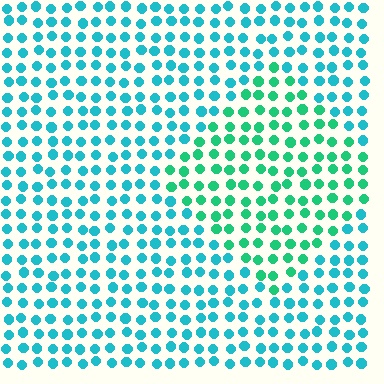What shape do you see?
I see a diamond.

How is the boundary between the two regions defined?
The boundary is defined purely by a slight shift in hue (about 33 degrees). Spacing, size, and orientation are identical on both sides.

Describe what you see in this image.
The image is filled with small cyan elements in a uniform arrangement. A diamond-shaped region is visible where the elements are tinted to a slightly different hue, forming a subtle color boundary.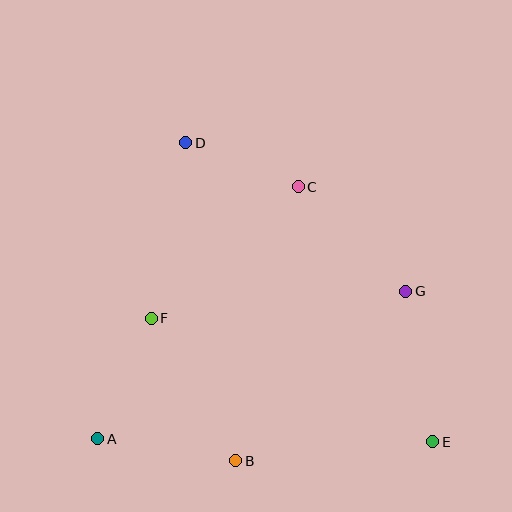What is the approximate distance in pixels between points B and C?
The distance between B and C is approximately 281 pixels.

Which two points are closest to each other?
Points C and D are closest to each other.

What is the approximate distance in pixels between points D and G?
The distance between D and G is approximately 265 pixels.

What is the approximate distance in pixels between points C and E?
The distance between C and E is approximately 288 pixels.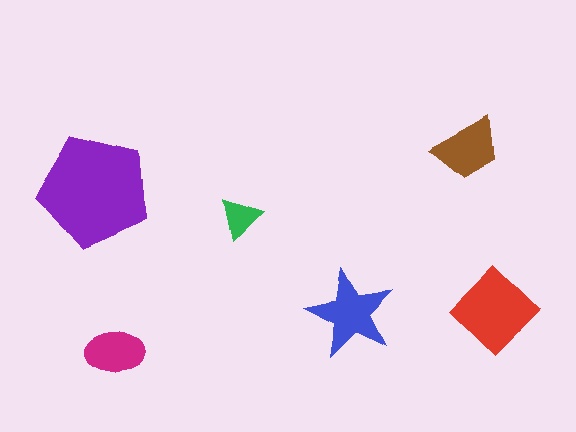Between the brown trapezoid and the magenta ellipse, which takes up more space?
The brown trapezoid.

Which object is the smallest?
The green triangle.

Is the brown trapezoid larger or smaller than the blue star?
Smaller.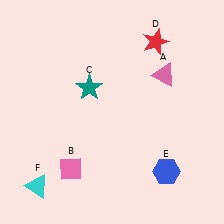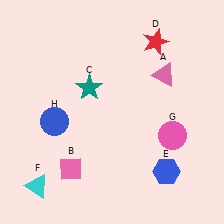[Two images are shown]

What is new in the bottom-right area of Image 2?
A pink circle (G) was added in the bottom-right area of Image 2.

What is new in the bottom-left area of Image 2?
A blue circle (H) was added in the bottom-left area of Image 2.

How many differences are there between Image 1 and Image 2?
There are 2 differences between the two images.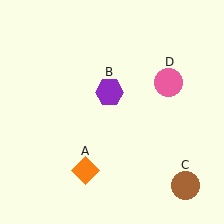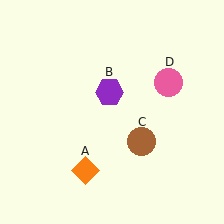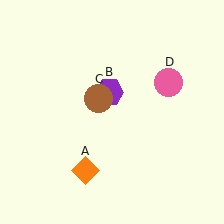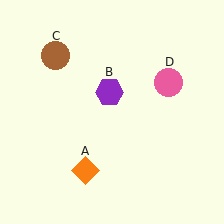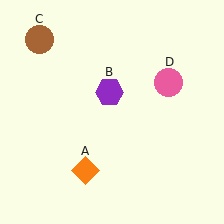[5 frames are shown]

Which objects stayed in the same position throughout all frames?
Orange diamond (object A) and purple hexagon (object B) and pink circle (object D) remained stationary.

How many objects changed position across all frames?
1 object changed position: brown circle (object C).